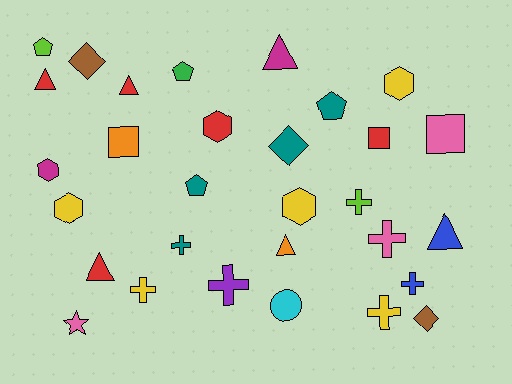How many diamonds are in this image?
There are 3 diamonds.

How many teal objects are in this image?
There are 4 teal objects.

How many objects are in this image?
There are 30 objects.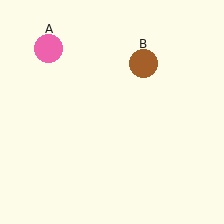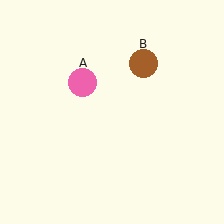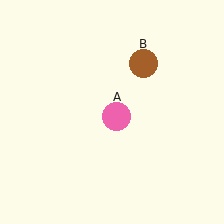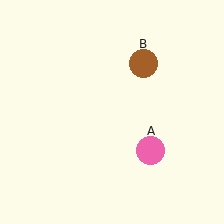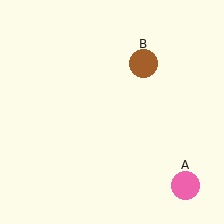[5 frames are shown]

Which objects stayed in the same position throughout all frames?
Brown circle (object B) remained stationary.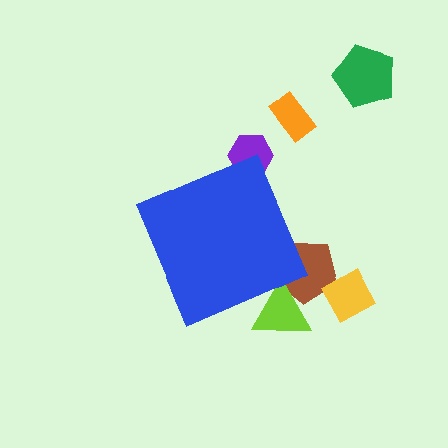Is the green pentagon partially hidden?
No, the green pentagon is fully visible.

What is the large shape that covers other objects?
A blue diamond.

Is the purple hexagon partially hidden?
Yes, the purple hexagon is partially hidden behind the blue diamond.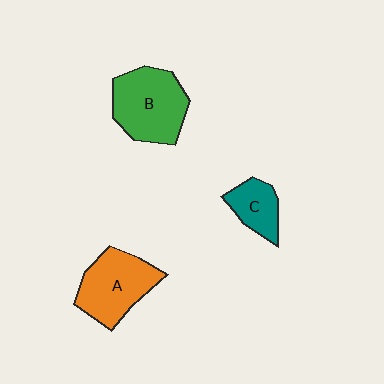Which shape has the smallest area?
Shape C (teal).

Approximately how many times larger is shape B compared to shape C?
Approximately 2.0 times.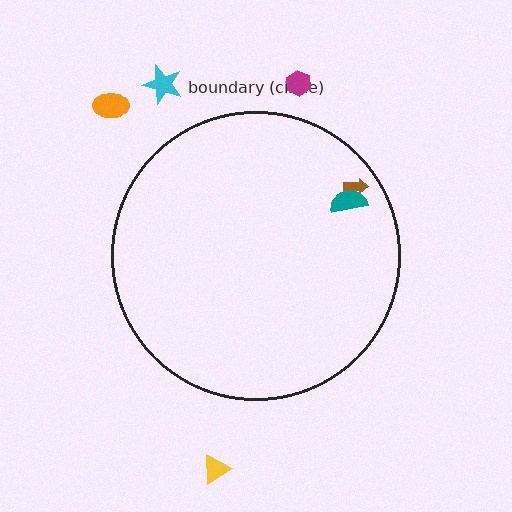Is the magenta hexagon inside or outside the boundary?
Outside.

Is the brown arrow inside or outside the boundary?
Inside.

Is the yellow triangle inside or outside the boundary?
Outside.